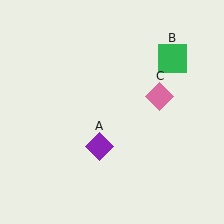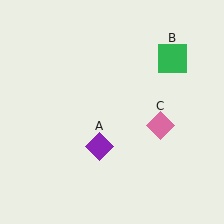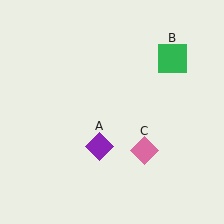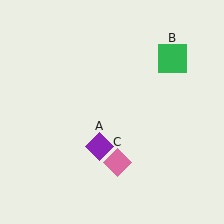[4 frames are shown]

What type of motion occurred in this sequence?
The pink diamond (object C) rotated clockwise around the center of the scene.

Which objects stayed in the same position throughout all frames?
Purple diamond (object A) and green square (object B) remained stationary.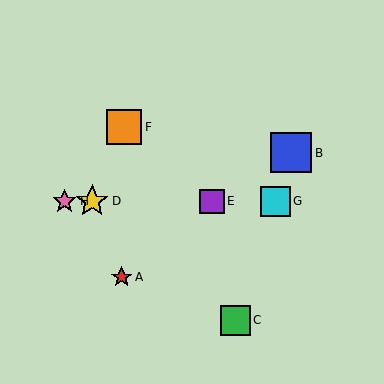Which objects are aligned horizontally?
Objects D, E, G, H are aligned horizontally.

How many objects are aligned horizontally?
4 objects (D, E, G, H) are aligned horizontally.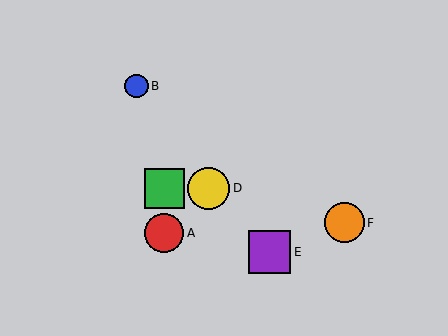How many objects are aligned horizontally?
2 objects (C, D) are aligned horizontally.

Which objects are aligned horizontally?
Objects C, D are aligned horizontally.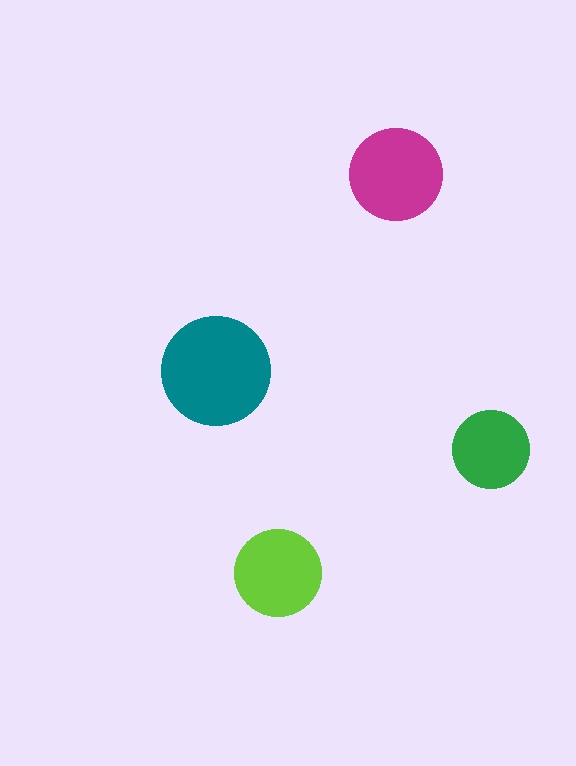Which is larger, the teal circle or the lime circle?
The teal one.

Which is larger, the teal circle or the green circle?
The teal one.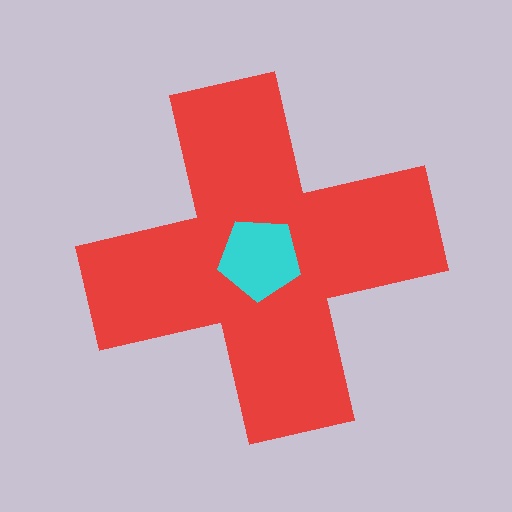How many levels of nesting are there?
2.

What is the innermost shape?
The cyan pentagon.